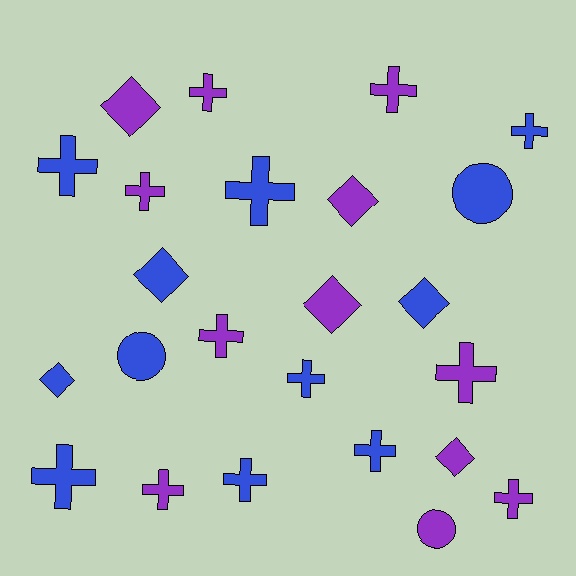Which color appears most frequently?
Blue, with 12 objects.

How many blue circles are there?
There are 2 blue circles.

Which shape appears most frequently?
Cross, with 14 objects.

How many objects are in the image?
There are 24 objects.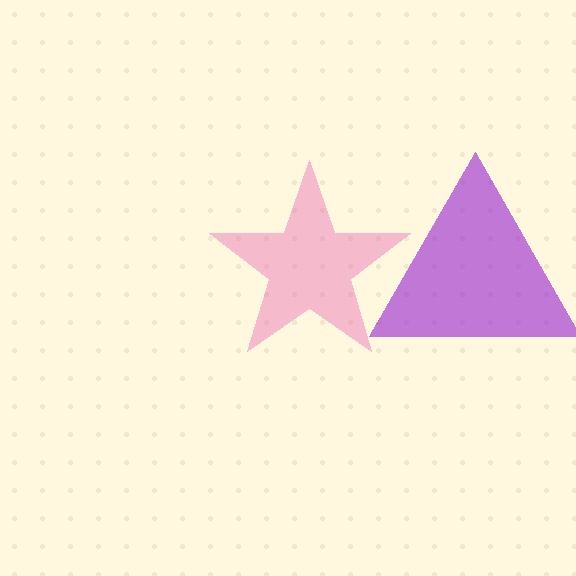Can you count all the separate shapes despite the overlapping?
Yes, there are 2 separate shapes.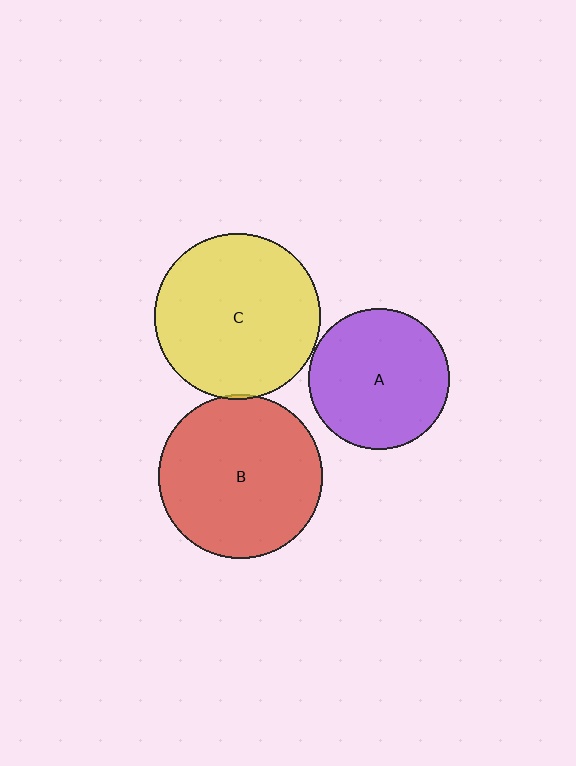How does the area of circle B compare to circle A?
Approximately 1.4 times.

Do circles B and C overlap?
Yes.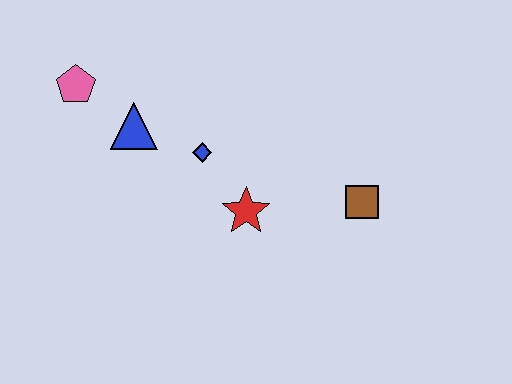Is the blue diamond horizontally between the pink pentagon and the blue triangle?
No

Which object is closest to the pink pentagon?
The blue triangle is closest to the pink pentagon.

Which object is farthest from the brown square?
The pink pentagon is farthest from the brown square.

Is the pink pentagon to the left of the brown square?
Yes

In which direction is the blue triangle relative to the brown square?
The blue triangle is to the left of the brown square.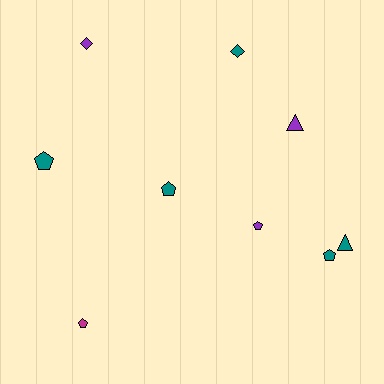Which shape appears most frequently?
Pentagon, with 5 objects.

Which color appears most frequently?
Teal, with 5 objects.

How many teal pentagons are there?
There are 3 teal pentagons.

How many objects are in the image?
There are 9 objects.